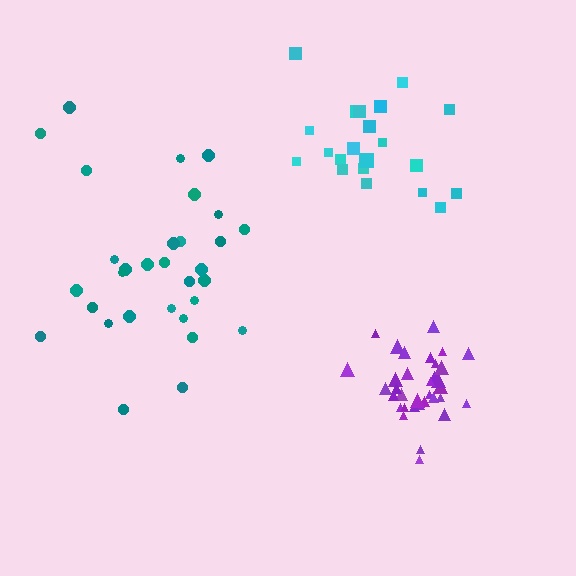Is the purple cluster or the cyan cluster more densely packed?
Purple.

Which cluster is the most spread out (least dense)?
Teal.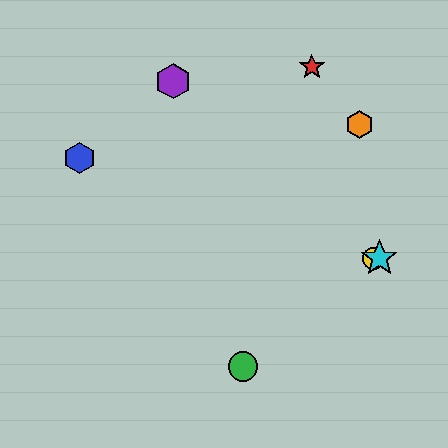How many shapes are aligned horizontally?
2 shapes (the yellow circle, the cyan star) are aligned horizontally.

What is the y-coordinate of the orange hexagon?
The orange hexagon is at y≈124.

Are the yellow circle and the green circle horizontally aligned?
No, the yellow circle is at y≈258 and the green circle is at y≈366.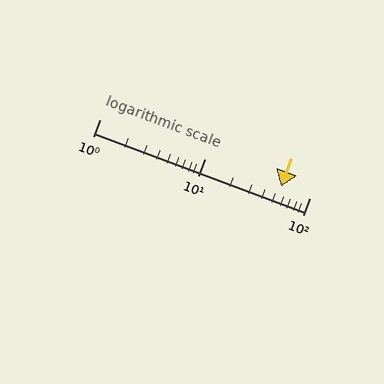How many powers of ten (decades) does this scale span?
The scale spans 2 decades, from 1 to 100.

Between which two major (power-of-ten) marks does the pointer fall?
The pointer is between 10 and 100.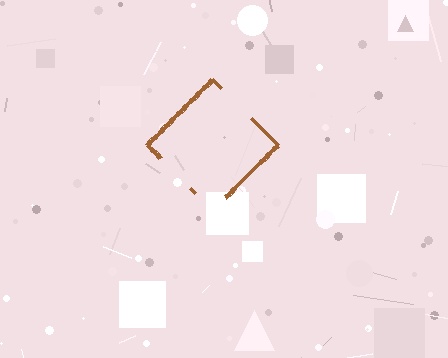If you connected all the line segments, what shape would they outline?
They would outline a diamond.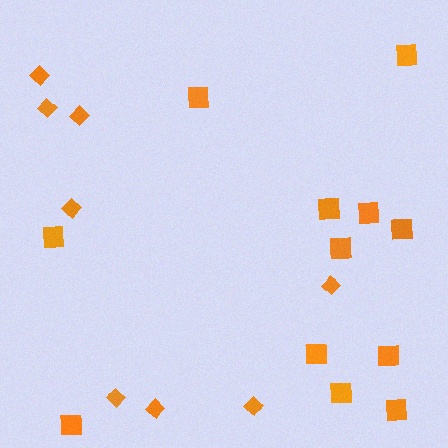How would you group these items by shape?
There are 2 groups: one group of diamonds (8) and one group of squares (12).